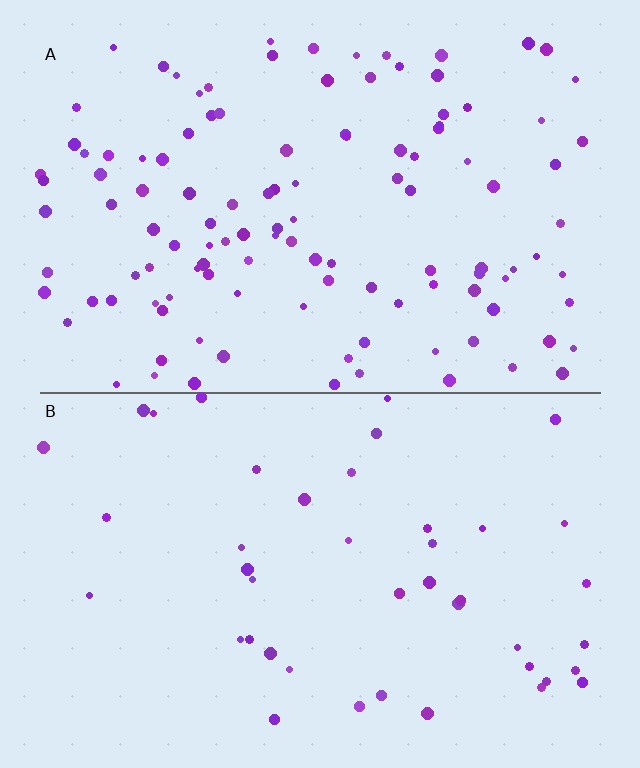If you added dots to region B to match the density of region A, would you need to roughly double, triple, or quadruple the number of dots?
Approximately triple.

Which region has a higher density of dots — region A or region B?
A (the top).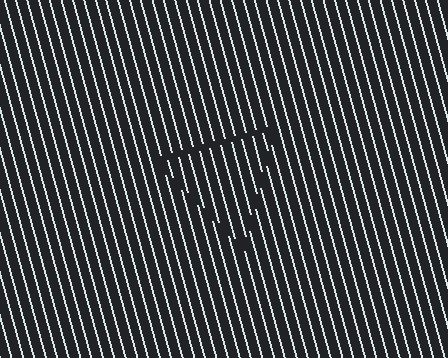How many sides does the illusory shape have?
3 sides — the line-ends trace a triangle.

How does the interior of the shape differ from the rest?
The interior of the shape contains the same grating, shifted by half a period — the contour is defined by the phase discontinuity where line-ends from the inner and outer gratings abut.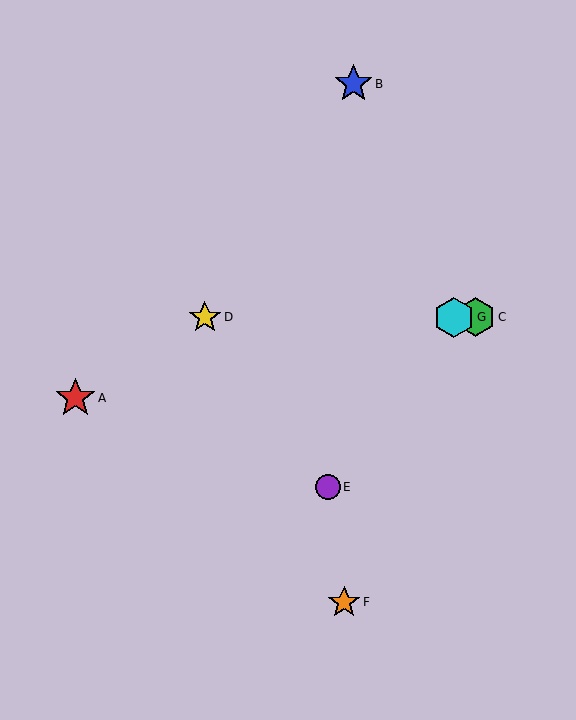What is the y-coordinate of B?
Object B is at y≈84.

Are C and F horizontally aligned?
No, C is at y≈317 and F is at y≈602.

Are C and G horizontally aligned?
Yes, both are at y≈317.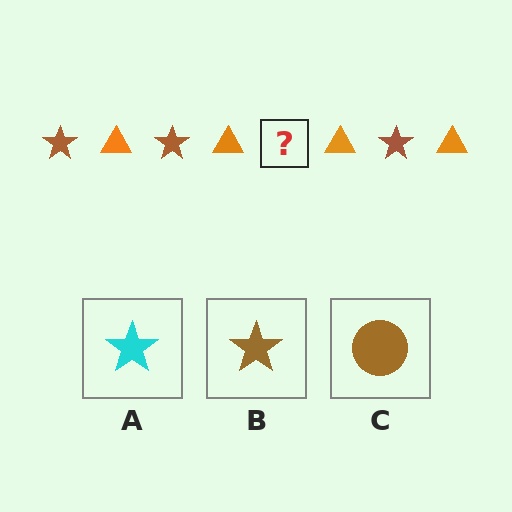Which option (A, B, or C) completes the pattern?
B.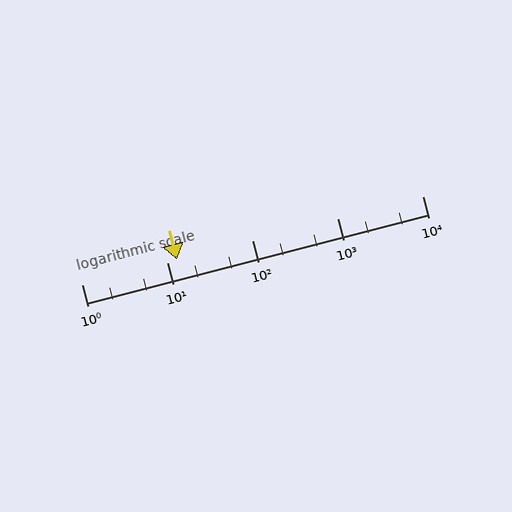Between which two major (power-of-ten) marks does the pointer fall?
The pointer is between 10 and 100.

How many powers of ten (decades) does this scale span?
The scale spans 4 decades, from 1 to 10000.